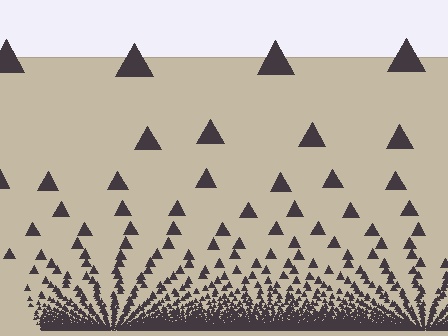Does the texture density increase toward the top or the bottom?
Density increases toward the bottom.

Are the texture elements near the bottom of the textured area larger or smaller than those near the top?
Smaller. The gradient is inverted — elements near the bottom are smaller and denser.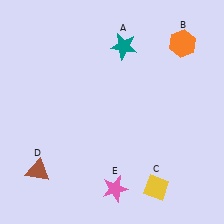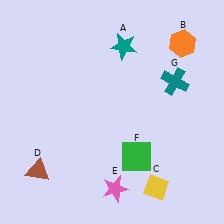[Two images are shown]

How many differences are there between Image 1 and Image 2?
There are 2 differences between the two images.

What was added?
A green square (F), a teal cross (G) were added in Image 2.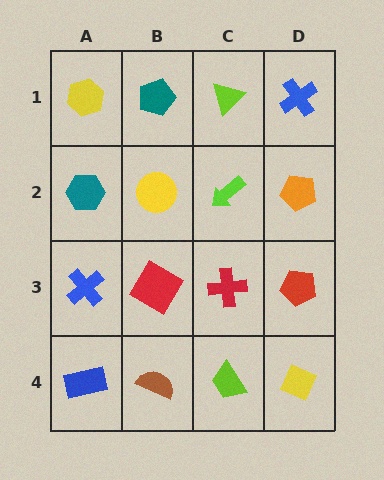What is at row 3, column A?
A blue cross.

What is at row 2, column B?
A yellow circle.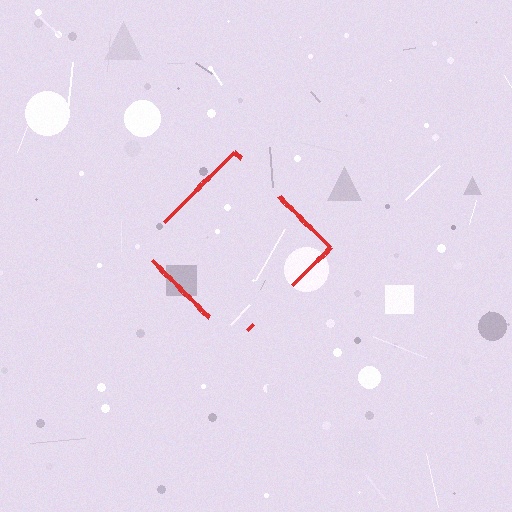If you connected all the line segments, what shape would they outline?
They would outline a diamond.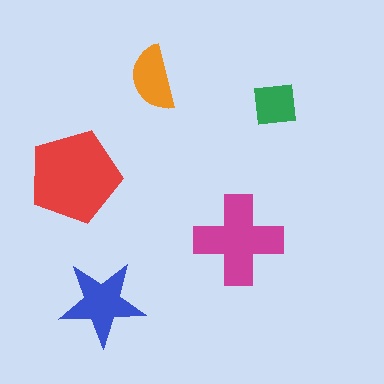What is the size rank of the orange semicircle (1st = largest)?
4th.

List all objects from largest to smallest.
The red pentagon, the magenta cross, the blue star, the orange semicircle, the green square.